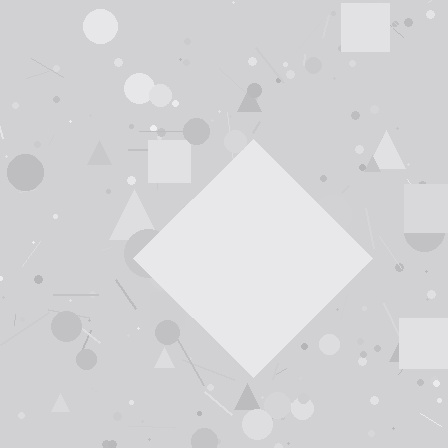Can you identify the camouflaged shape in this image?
The camouflaged shape is a diamond.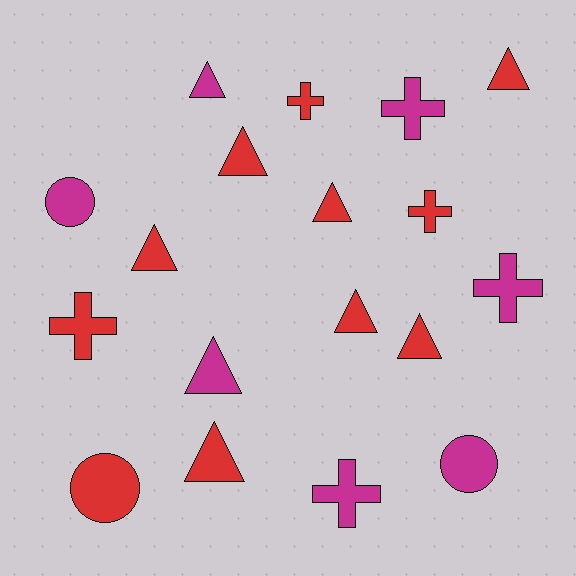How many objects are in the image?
There are 18 objects.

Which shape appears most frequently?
Triangle, with 9 objects.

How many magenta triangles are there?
There are 2 magenta triangles.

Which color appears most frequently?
Red, with 11 objects.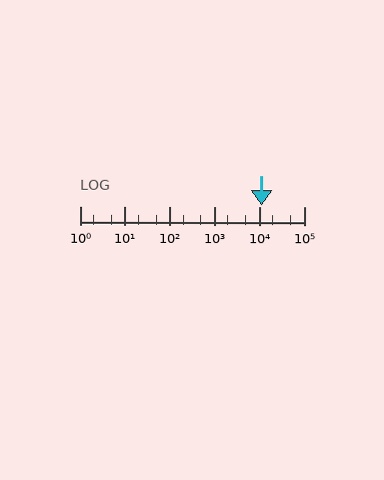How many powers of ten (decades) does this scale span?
The scale spans 5 decades, from 1 to 100000.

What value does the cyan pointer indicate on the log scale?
The pointer indicates approximately 11000.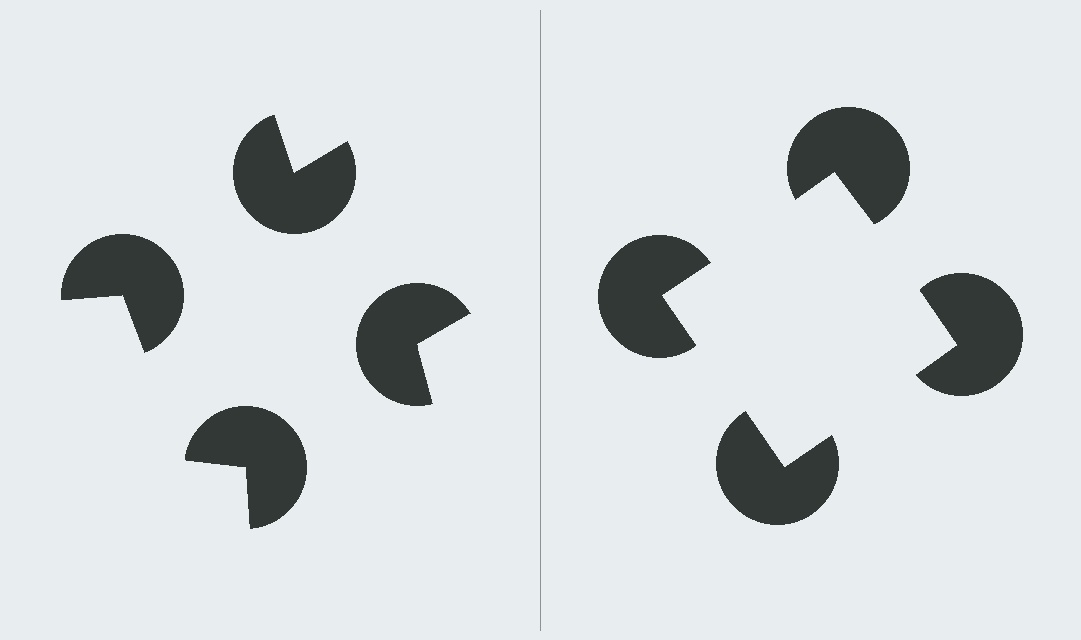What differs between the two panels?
The pac-man discs are positioned identically on both sides; only the wedge orientations differ. On the right they align to a square; on the left they are misaligned.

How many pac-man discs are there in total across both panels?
8 — 4 on each side.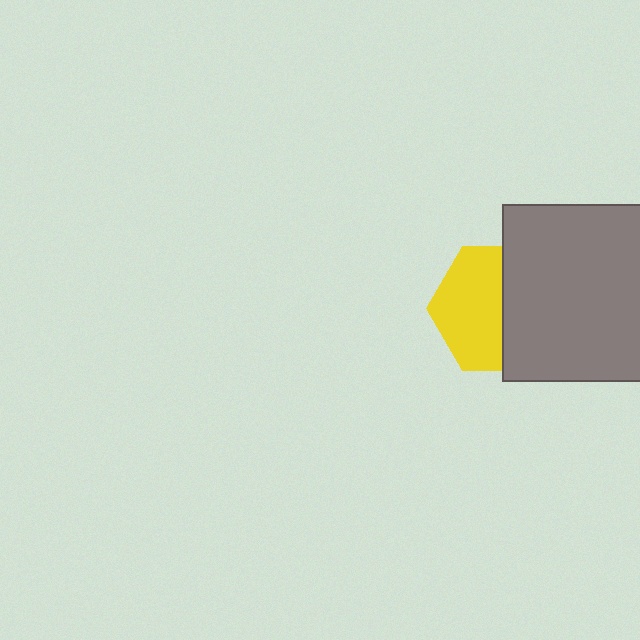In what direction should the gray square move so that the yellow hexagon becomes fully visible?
The gray square should move right. That is the shortest direction to clear the overlap and leave the yellow hexagon fully visible.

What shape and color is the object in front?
The object in front is a gray square.